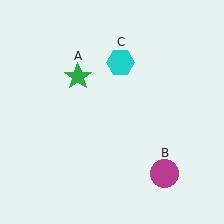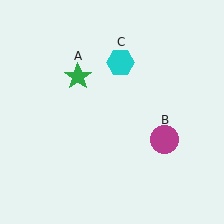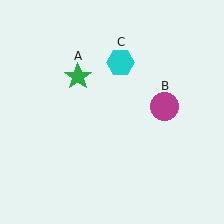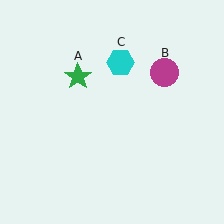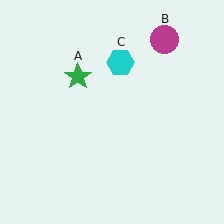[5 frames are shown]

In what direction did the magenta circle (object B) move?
The magenta circle (object B) moved up.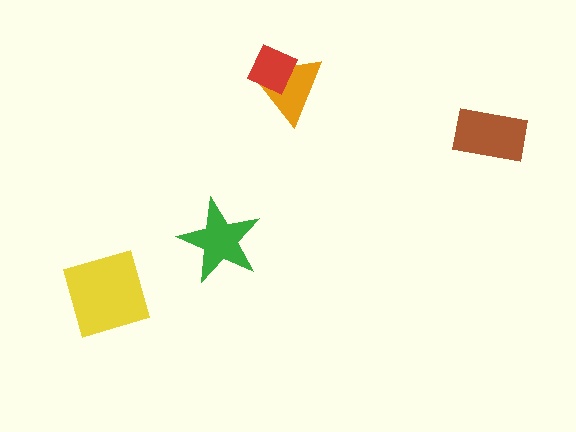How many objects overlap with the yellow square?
0 objects overlap with the yellow square.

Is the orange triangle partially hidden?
Yes, it is partially covered by another shape.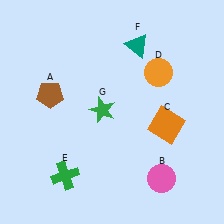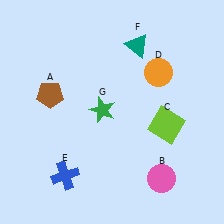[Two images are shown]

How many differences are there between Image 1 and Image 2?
There are 2 differences between the two images.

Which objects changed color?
C changed from orange to lime. E changed from green to blue.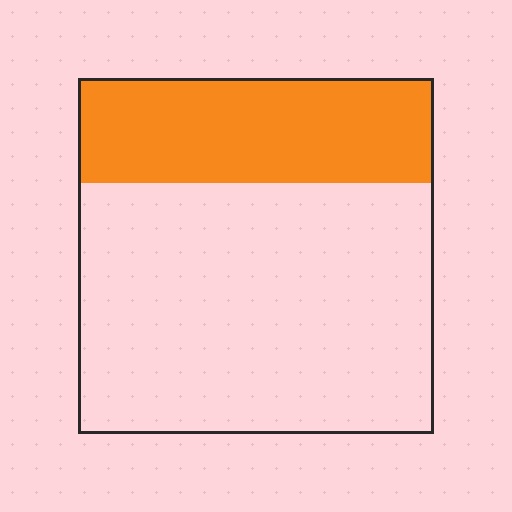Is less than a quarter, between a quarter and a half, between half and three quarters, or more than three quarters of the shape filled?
Between a quarter and a half.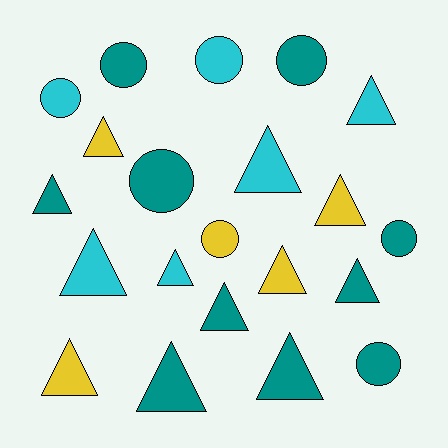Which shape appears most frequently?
Triangle, with 13 objects.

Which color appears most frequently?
Teal, with 10 objects.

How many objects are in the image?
There are 21 objects.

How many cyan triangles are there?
There are 4 cyan triangles.